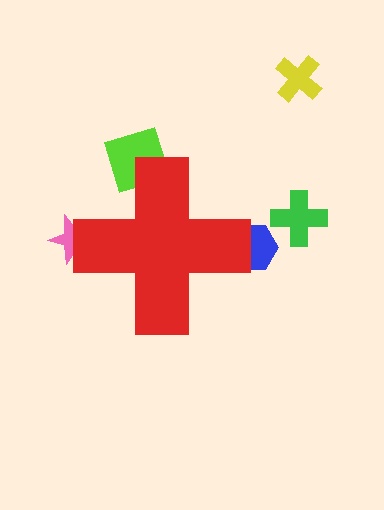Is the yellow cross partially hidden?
No, the yellow cross is fully visible.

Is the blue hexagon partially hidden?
Yes, the blue hexagon is partially hidden behind the red cross.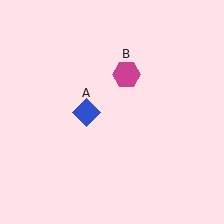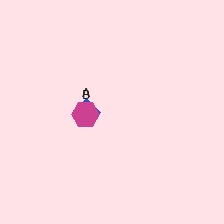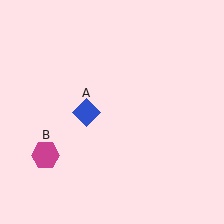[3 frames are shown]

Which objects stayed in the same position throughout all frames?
Blue diamond (object A) remained stationary.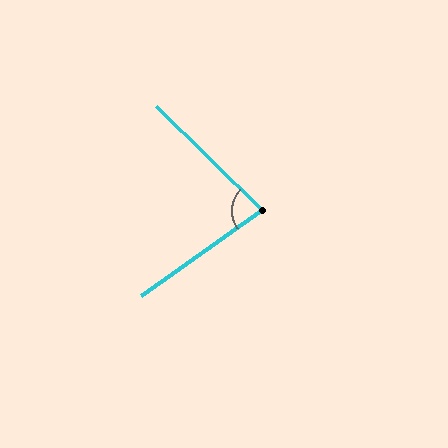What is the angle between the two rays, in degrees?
Approximately 80 degrees.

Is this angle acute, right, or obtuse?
It is acute.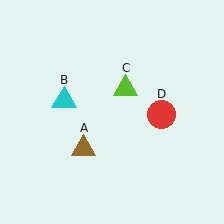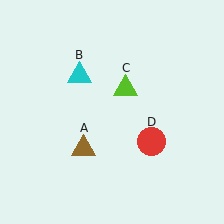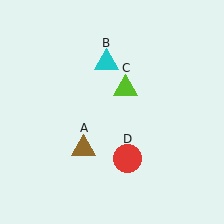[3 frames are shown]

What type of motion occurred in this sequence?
The cyan triangle (object B), red circle (object D) rotated clockwise around the center of the scene.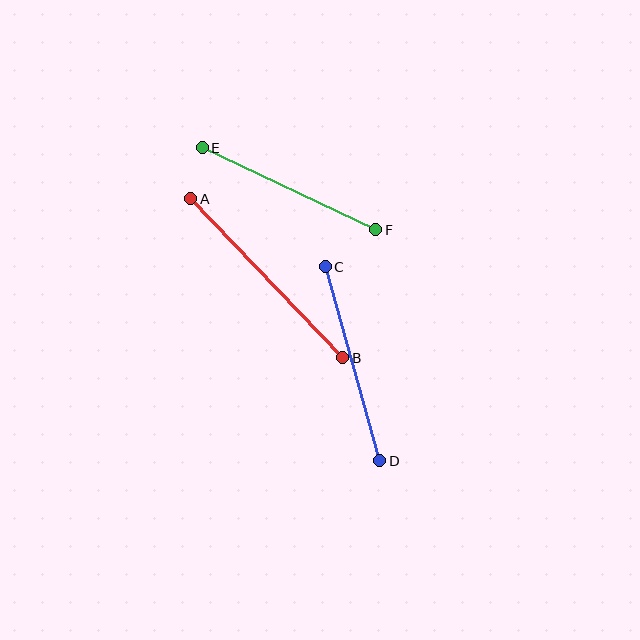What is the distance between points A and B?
The distance is approximately 220 pixels.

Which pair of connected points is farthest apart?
Points A and B are farthest apart.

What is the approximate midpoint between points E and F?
The midpoint is at approximately (289, 189) pixels.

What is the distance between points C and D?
The distance is approximately 202 pixels.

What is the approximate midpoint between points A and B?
The midpoint is at approximately (267, 278) pixels.